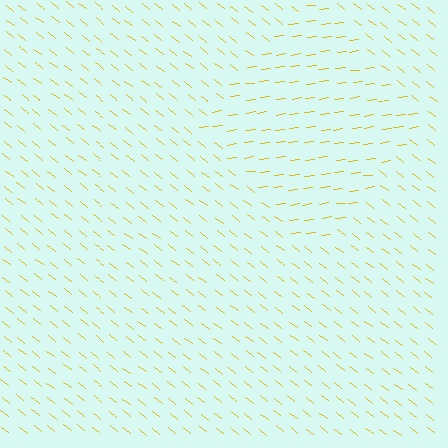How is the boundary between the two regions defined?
The boundary is defined purely by a change in line orientation (approximately 45 degrees difference). All lines are the same color and thickness.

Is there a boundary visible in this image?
Yes, there is a texture boundary formed by a change in line orientation.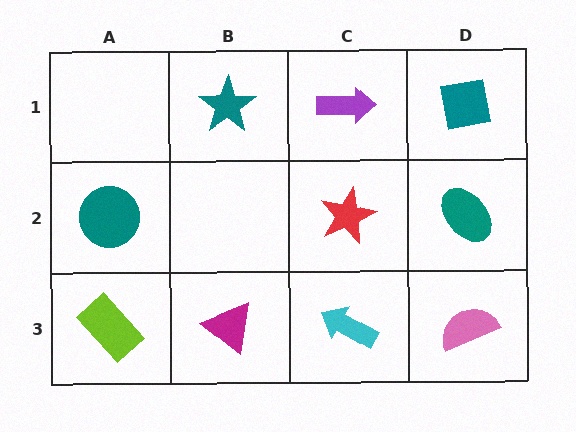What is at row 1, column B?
A teal star.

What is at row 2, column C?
A red star.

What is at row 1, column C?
A purple arrow.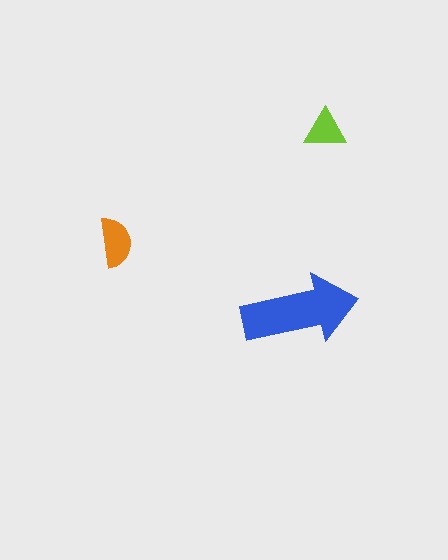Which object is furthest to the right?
The lime triangle is rightmost.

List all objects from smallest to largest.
The lime triangle, the orange semicircle, the blue arrow.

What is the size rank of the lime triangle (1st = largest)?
3rd.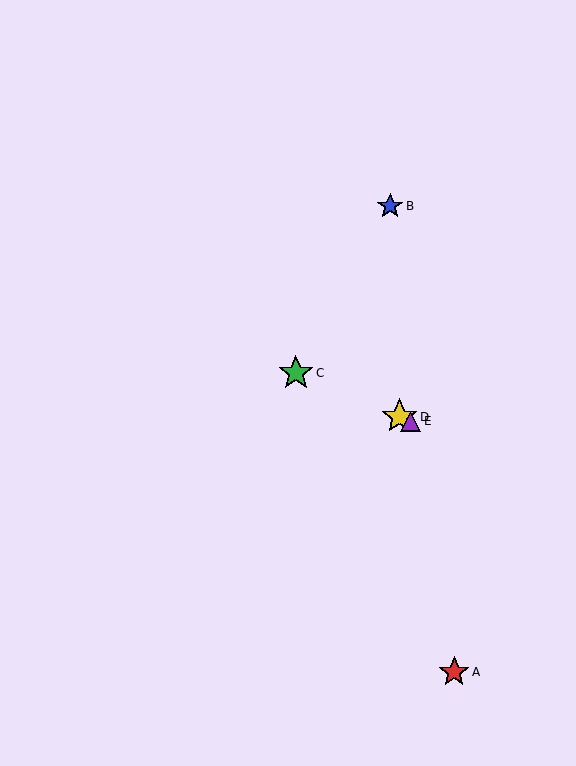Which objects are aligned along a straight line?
Objects C, D, E are aligned along a straight line.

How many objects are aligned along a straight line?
3 objects (C, D, E) are aligned along a straight line.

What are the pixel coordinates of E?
Object E is at (410, 421).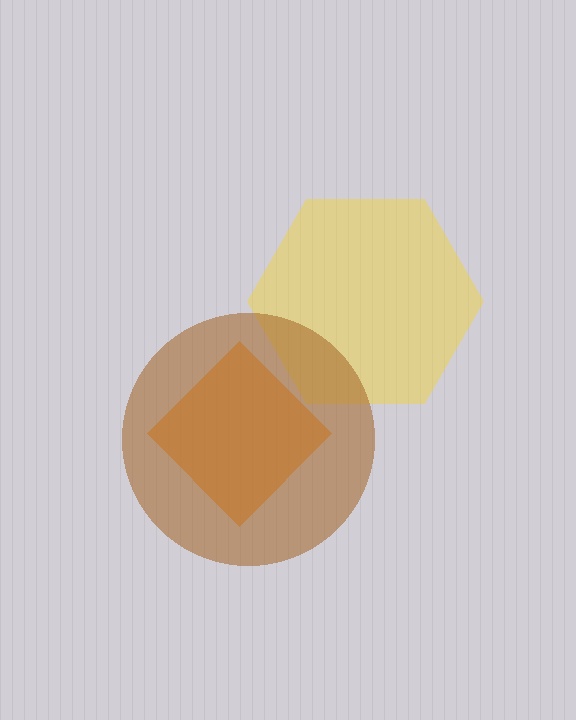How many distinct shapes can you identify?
There are 3 distinct shapes: a yellow hexagon, an orange diamond, a brown circle.